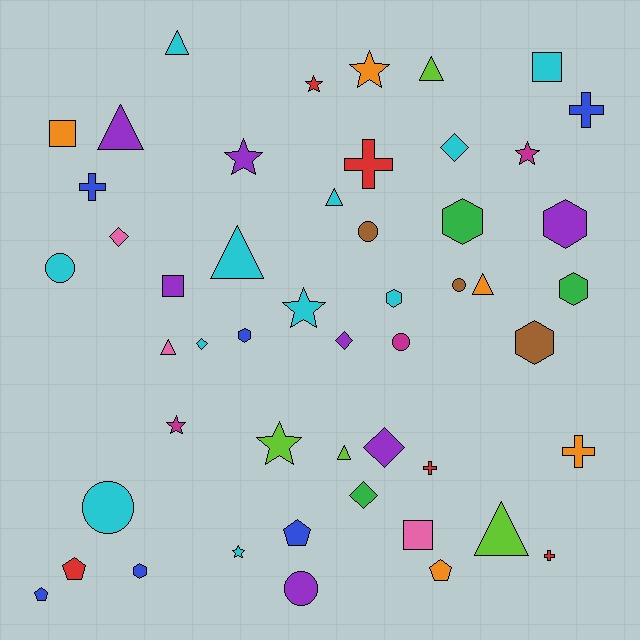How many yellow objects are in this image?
There are no yellow objects.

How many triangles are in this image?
There are 9 triangles.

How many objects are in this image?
There are 50 objects.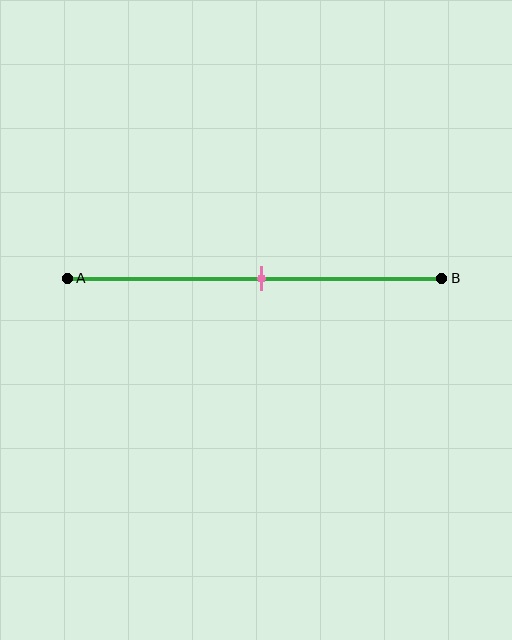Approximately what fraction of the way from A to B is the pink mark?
The pink mark is approximately 50% of the way from A to B.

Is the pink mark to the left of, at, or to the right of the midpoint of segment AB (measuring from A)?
The pink mark is approximately at the midpoint of segment AB.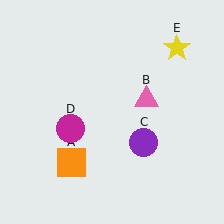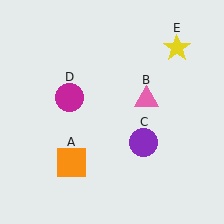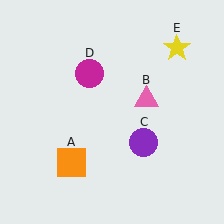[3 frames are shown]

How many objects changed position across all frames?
1 object changed position: magenta circle (object D).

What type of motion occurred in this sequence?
The magenta circle (object D) rotated clockwise around the center of the scene.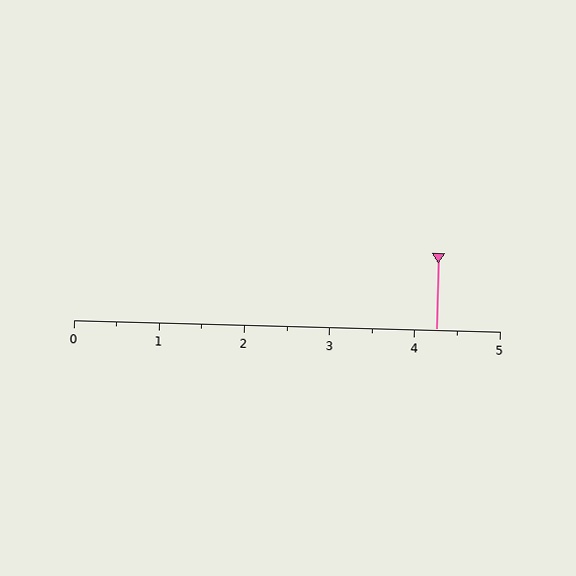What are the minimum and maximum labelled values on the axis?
The axis runs from 0 to 5.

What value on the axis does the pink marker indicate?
The marker indicates approximately 4.2.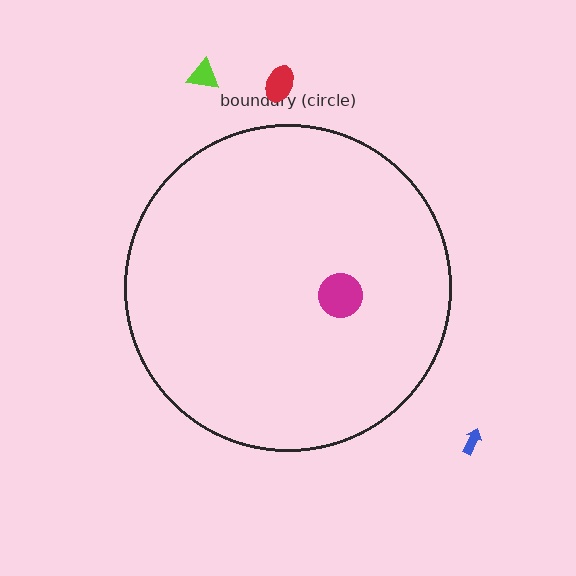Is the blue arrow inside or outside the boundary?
Outside.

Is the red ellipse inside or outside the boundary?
Outside.